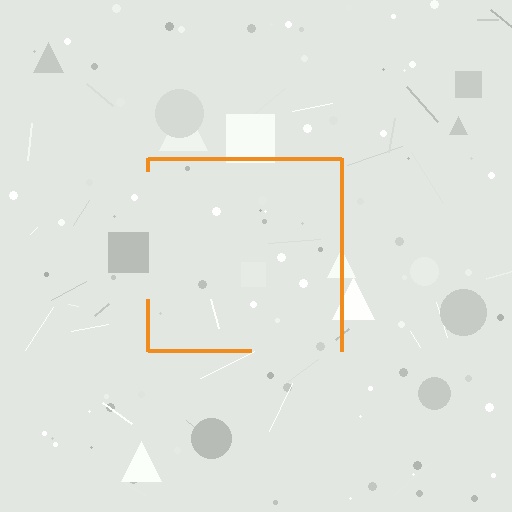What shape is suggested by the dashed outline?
The dashed outline suggests a square.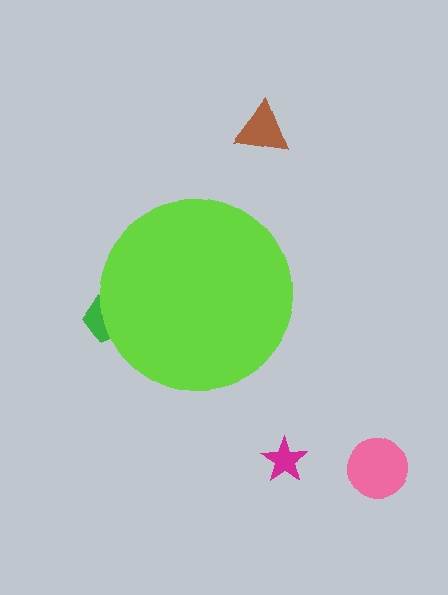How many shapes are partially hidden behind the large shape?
1 shape is partially hidden.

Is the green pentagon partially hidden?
Yes, the green pentagon is partially hidden behind the lime circle.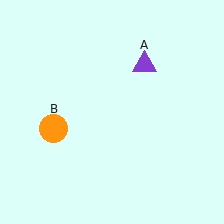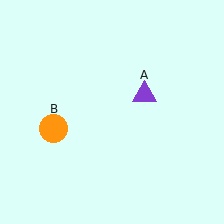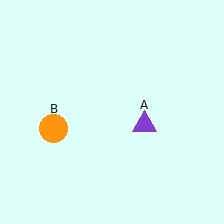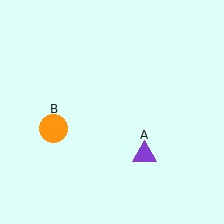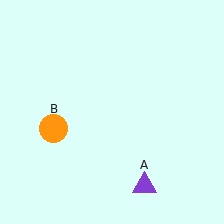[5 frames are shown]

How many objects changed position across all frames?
1 object changed position: purple triangle (object A).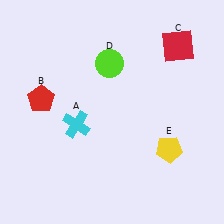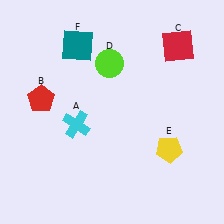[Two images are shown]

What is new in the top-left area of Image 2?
A teal square (F) was added in the top-left area of Image 2.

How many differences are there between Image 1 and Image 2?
There is 1 difference between the two images.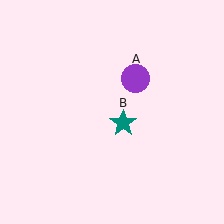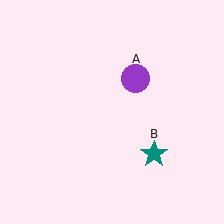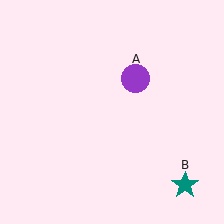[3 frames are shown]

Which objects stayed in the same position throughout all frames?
Purple circle (object A) remained stationary.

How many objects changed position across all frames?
1 object changed position: teal star (object B).